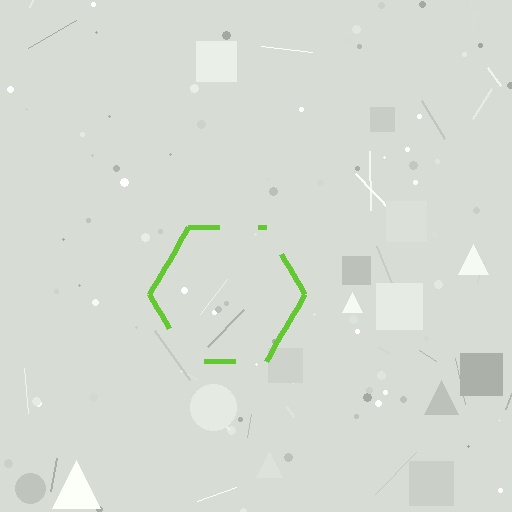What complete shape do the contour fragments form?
The contour fragments form a hexagon.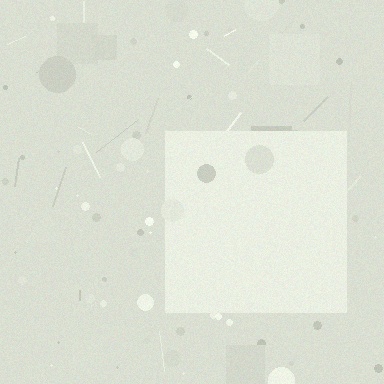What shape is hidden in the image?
A square is hidden in the image.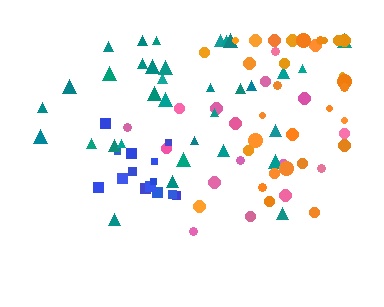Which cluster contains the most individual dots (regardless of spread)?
Teal (35).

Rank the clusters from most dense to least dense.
blue, teal, orange, pink.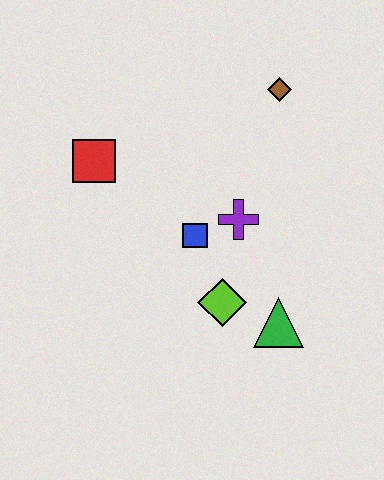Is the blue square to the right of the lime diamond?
No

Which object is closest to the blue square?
The purple cross is closest to the blue square.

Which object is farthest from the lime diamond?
The brown diamond is farthest from the lime diamond.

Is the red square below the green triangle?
No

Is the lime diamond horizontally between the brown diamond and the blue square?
Yes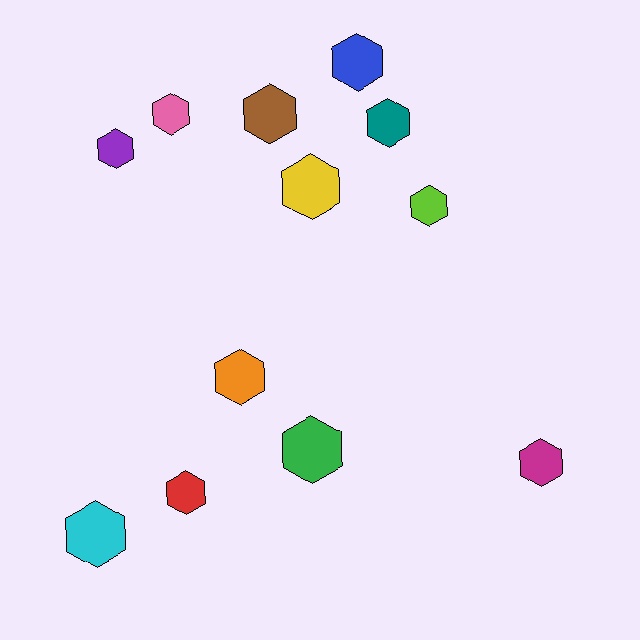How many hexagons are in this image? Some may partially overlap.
There are 12 hexagons.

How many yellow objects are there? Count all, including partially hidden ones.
There is 1 yellow object.